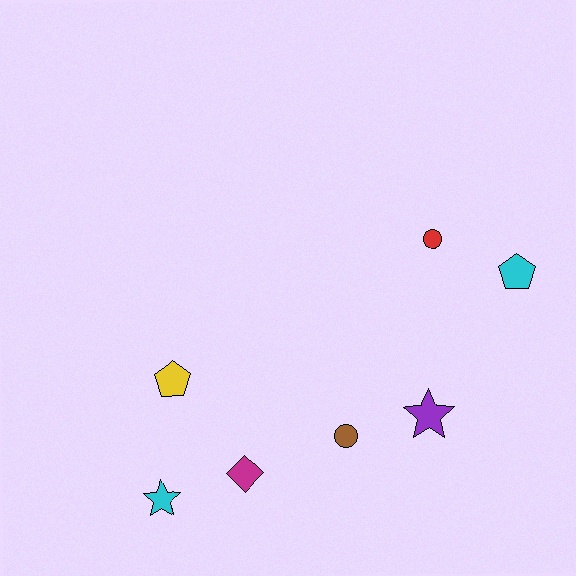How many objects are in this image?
There are 7 objects.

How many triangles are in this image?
There are no triangles.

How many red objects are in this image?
There is 1 red object.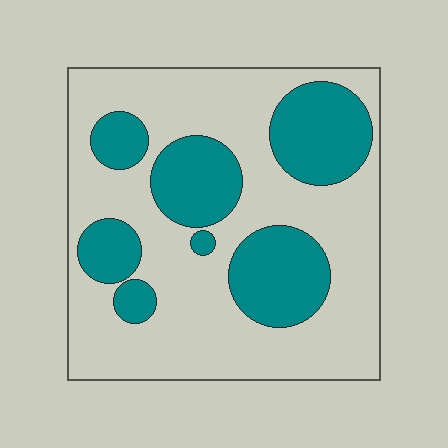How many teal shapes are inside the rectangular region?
7.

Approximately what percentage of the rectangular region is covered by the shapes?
Approximately 30%.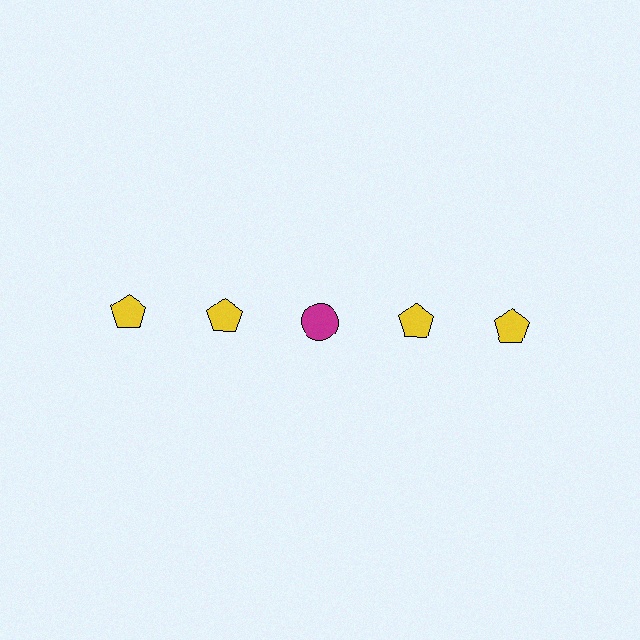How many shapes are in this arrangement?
There are 5 shapes arranged in a grid pattern.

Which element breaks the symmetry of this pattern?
The magenta circle in the top row, center column breaks the symmetry. All other shapes are yellow pentagons.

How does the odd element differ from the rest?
It differs in both color (magenta instead of yellow) and shape (circle instead of pentagon).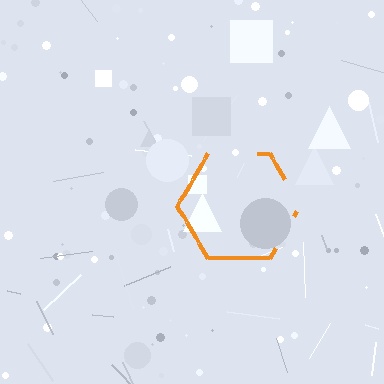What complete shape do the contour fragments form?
The contour fragments form a hexagon.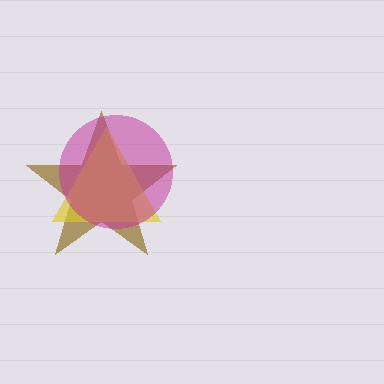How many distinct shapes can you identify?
There are 3 distinct shapes: a brown star, a yellow triangle, a magenta circle.